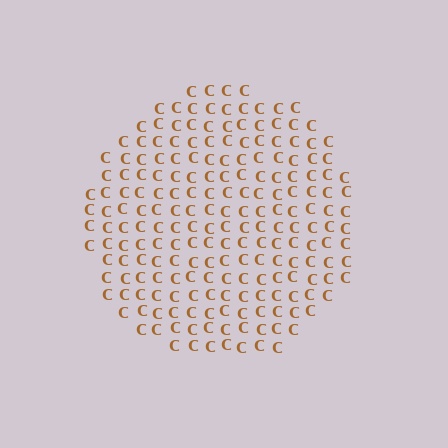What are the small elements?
The small elements are letter C's.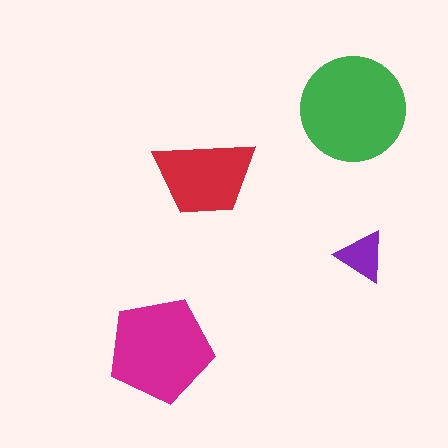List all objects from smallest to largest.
The purple triangle, the red trapezoid, the magenta pentagon, the green circle.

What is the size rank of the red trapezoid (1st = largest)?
3rd.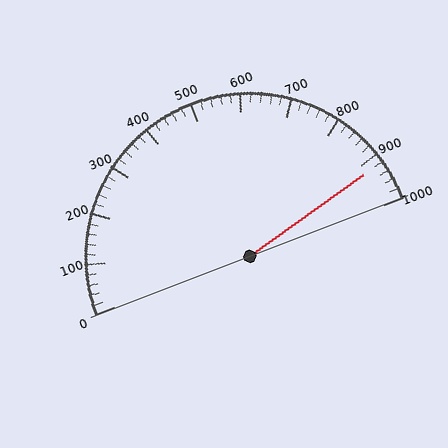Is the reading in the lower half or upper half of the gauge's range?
The reading is in the upper half of the range (0 to 1000).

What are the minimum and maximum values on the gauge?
The gauge ranges from 0 to 1000.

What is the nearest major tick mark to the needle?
The nearest major tick mark is 900.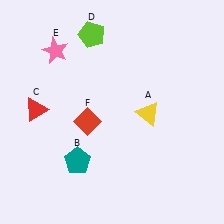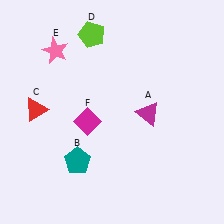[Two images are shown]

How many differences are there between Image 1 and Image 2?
There are 2 differences between the two images.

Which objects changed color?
A changed from yellow to magenta. F changed from red to magenta.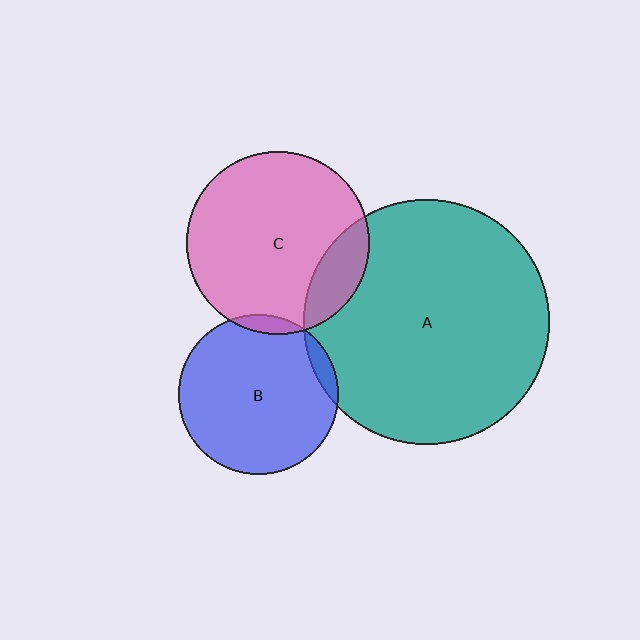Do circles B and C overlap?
Yes.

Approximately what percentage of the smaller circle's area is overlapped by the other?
Approximately 5%.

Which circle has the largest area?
Circle A (teal).